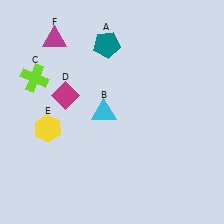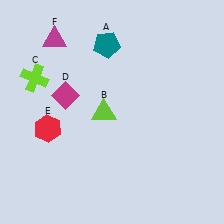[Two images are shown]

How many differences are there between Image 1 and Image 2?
There are 2 differences between the two images.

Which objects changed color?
B changed from cyan to lime. E changed from yellow to red.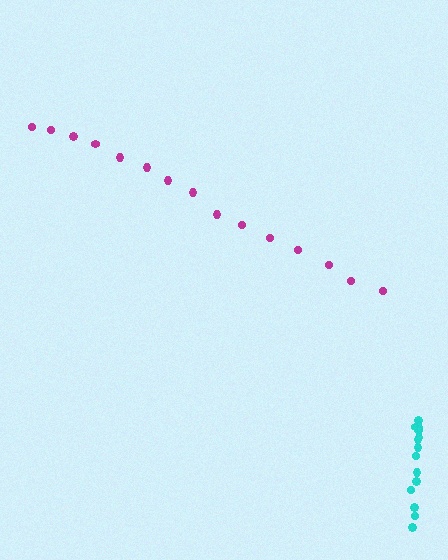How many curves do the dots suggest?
There are 2 distinct paths.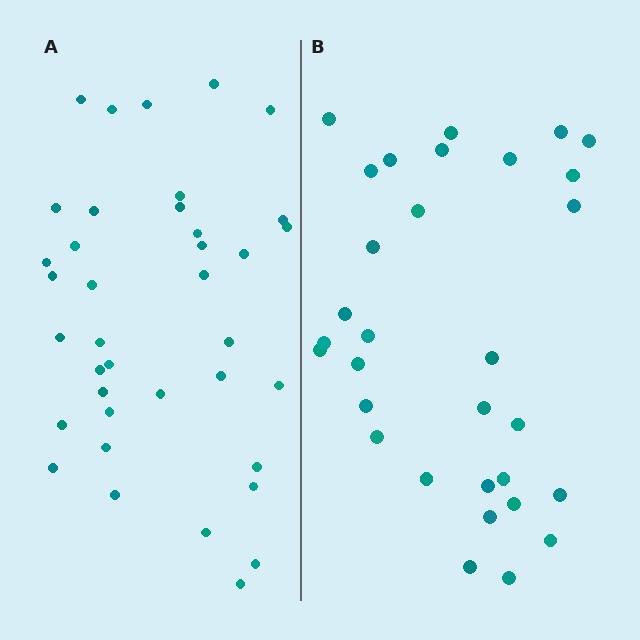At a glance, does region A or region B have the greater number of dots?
Region A (the left region) has more dots.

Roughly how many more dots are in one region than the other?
Region A has roughly 8 or so more dots than region B.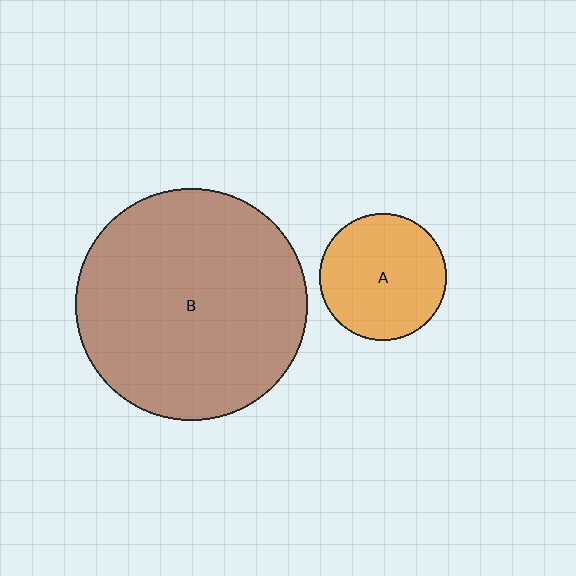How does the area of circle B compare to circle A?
Approximately 3.4 times.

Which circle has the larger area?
Circle B (brown).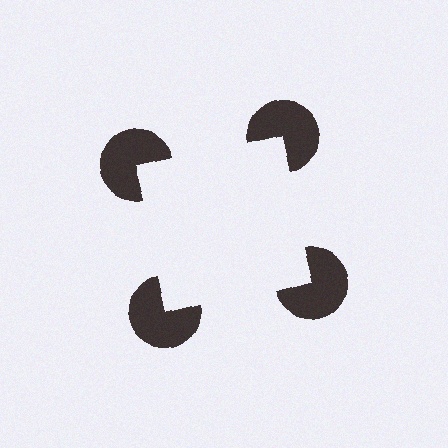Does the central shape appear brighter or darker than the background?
It typically appears slightly brighter than the background, even though no actual brightness change is drawn.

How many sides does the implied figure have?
4 sides.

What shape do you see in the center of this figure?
An illusory square — its edges are inferred from the aligned wedge cuts in the pac-man discs, not physically drawn.